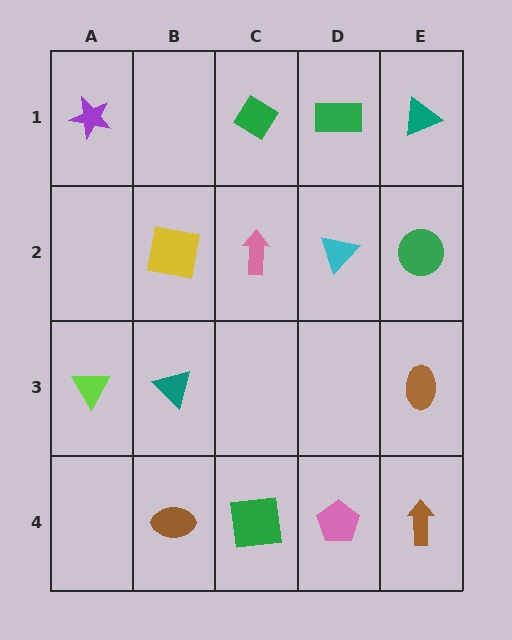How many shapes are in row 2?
4 shapes.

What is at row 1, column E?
A teal triangle.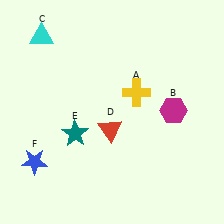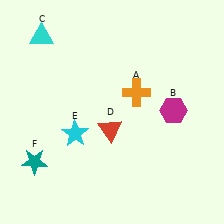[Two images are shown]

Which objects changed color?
A changed from yellow to orange. E changed from teal to cyan. F changed from blue to teal.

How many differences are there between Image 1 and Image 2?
There are 3 differences between the two images.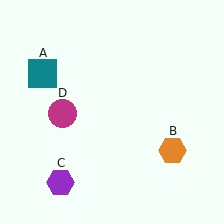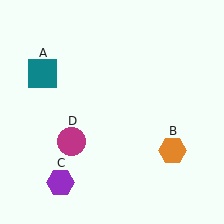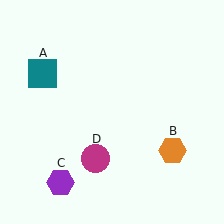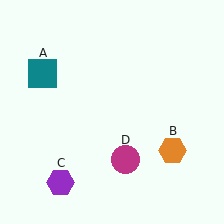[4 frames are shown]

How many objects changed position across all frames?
1 object changed position: magenta circle (object D).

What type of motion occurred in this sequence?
The magenta circle (object D) rotated counterclockwise around the center of the scene.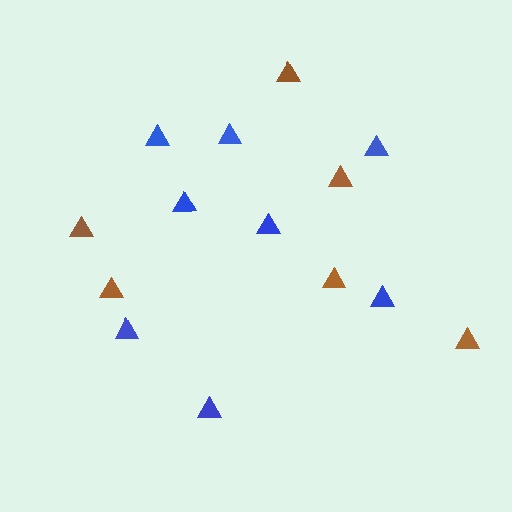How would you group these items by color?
There are 2 groups: one group of blue triangles (8) and one group of brown triangles (6).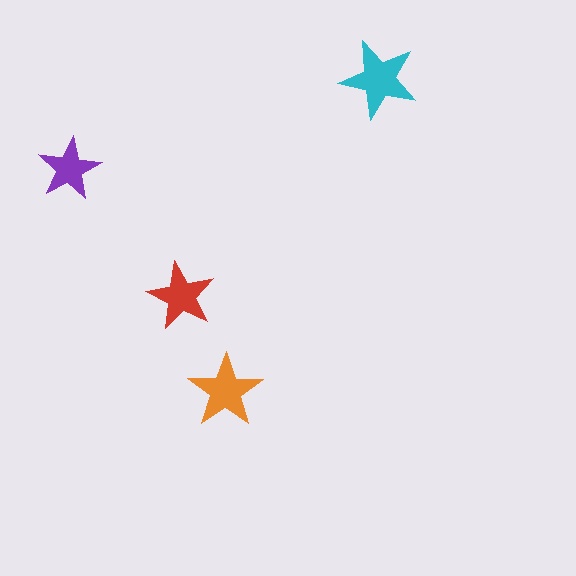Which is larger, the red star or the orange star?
The orange one.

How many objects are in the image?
There are 4 objects in the image.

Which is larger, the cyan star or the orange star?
The cyan one.